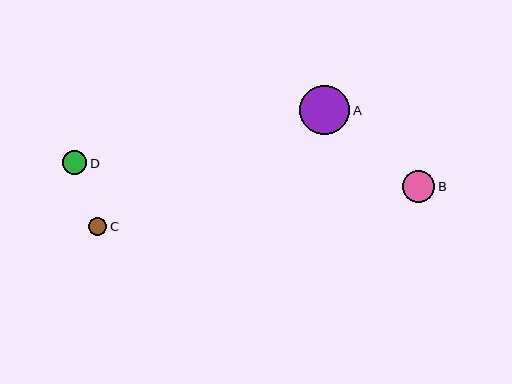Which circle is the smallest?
Circle C is the smallest with a size of approximately 18 pixels.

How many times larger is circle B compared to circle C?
Circle B is approximately 1.8 times the size of circle C.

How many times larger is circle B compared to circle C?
Circle B is approximately 1.8 times the size of circle C.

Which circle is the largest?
Circle A is the largest with a size of approximately 50 pixels.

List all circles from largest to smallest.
From largest to smallest: A, B, D, C.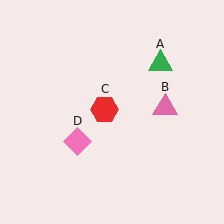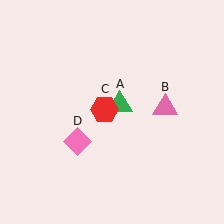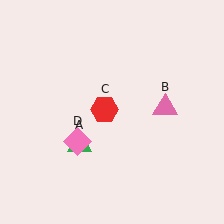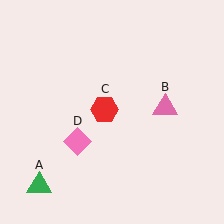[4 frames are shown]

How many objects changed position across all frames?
1 object changed position: green triangle (object A).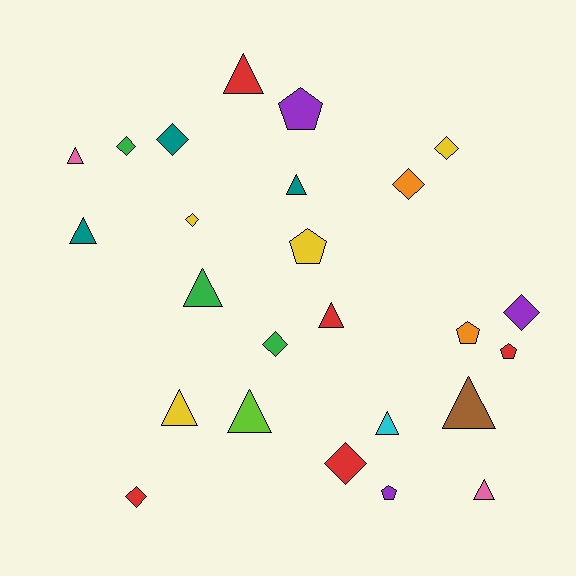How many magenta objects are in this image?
There are no magenta objects.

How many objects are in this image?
There are 25 objects.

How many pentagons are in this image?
There are 5 pentagons.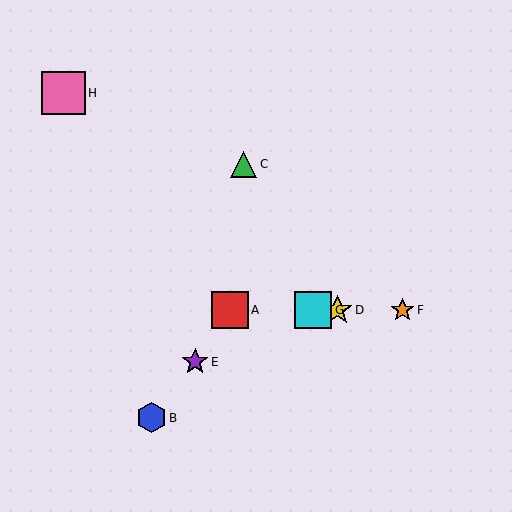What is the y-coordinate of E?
Object E is at y≈362.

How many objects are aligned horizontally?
4 objects (A, D, F, G) are aligned horizontally.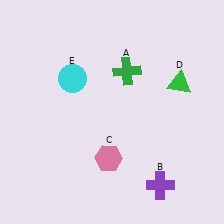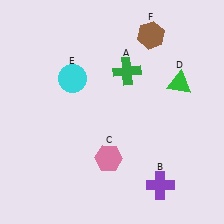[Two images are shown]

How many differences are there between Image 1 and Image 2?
There is 1 difference between the two images.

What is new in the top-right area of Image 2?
A brown hexagon (F) was added in the top-right area of Image 2.